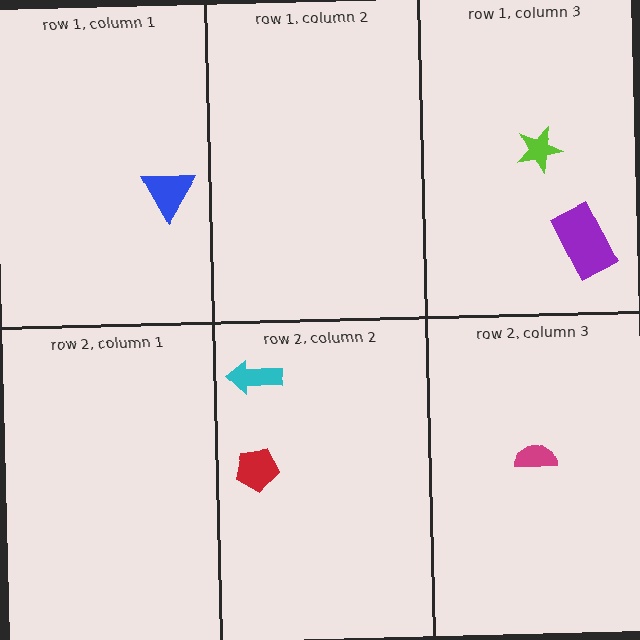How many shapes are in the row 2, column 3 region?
1.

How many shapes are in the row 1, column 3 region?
2.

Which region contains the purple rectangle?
The row 1, column 3 region.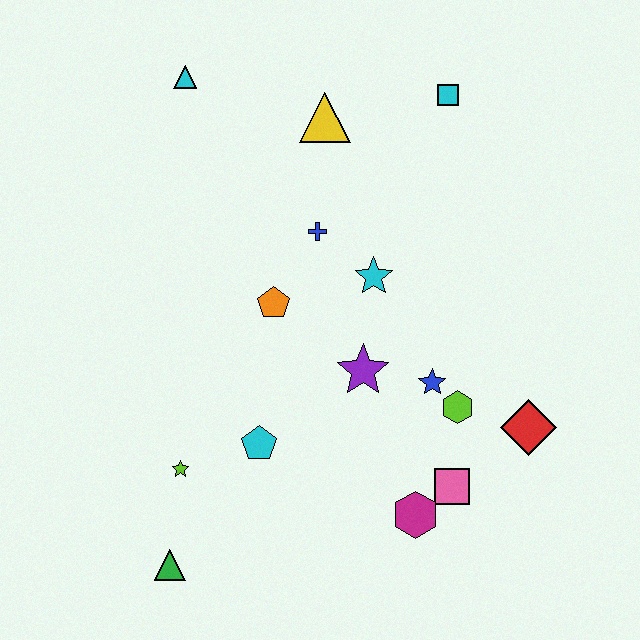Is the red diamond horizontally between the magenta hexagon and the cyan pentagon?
No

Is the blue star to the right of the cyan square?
No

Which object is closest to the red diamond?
The lime hexagon is closest to the red diamond.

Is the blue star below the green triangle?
No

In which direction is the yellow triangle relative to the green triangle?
The yellow triangle is above the green triangle.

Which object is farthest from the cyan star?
The green triangle is farthest from the cyan star.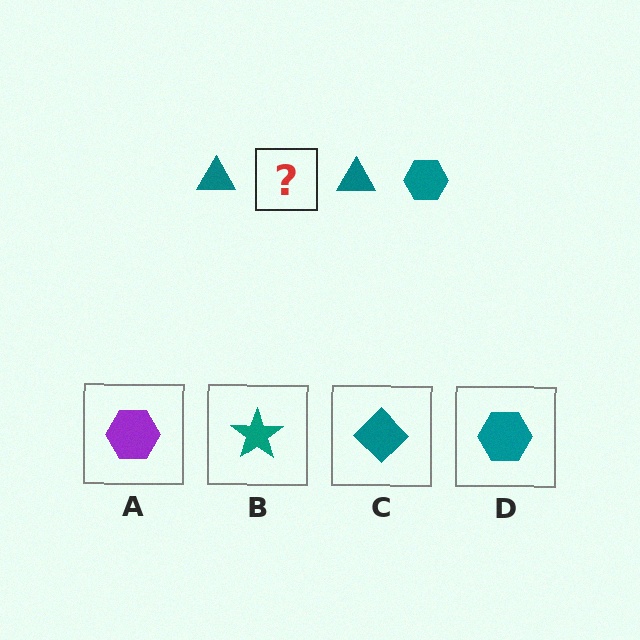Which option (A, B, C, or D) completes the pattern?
D.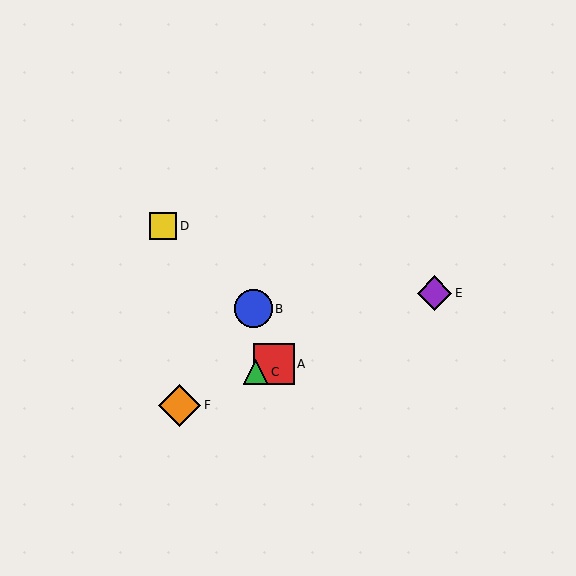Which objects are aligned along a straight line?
Objects A, C, E, F are aligned along a straight line.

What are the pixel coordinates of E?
Object E is at (435, 293).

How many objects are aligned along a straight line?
4 objects (A, C, E, F) are aligned along a straight line.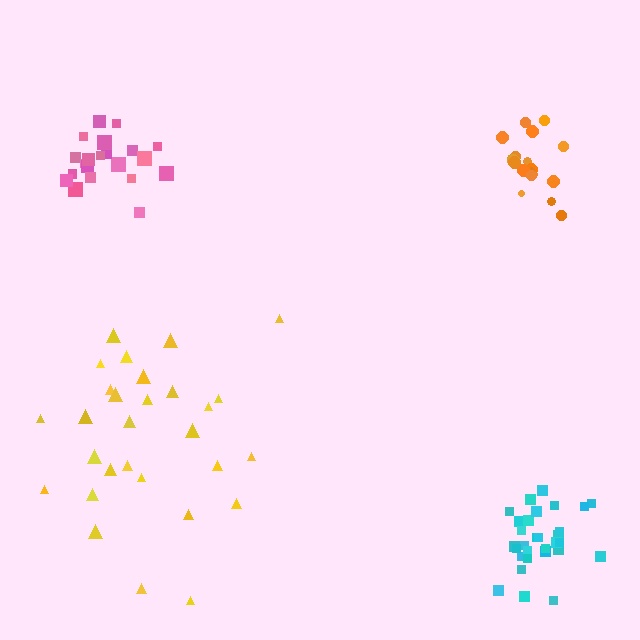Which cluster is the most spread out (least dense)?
Yellow.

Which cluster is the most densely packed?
Cyan.